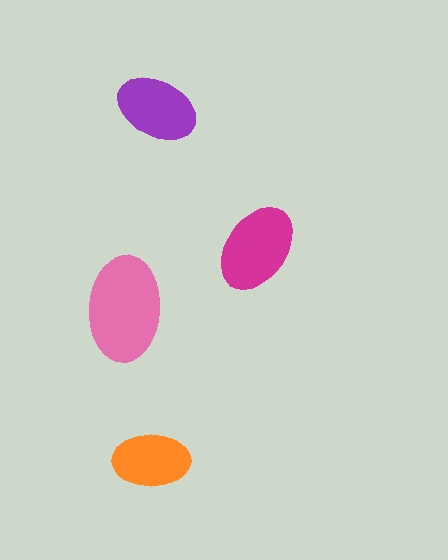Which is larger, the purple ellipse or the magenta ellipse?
The magenta one.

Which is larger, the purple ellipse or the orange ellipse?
The purple one.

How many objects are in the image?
There are 4 objects in the image.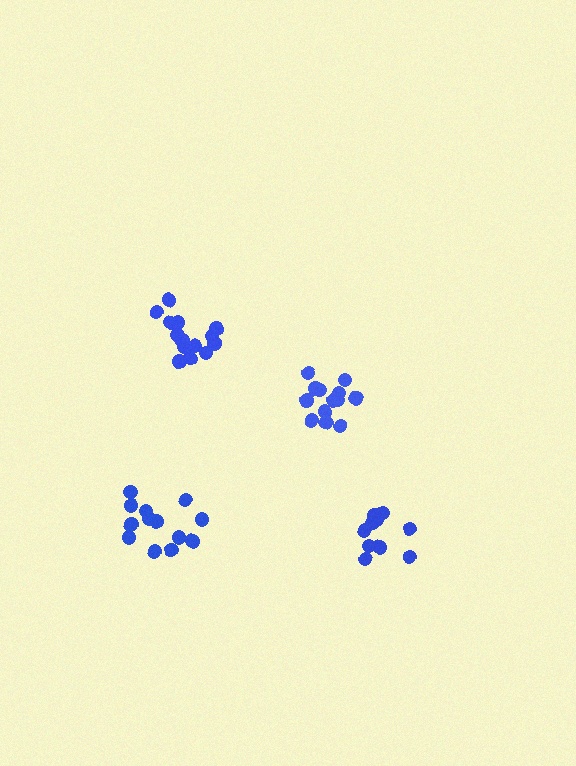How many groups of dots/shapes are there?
There are 4 groups.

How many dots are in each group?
Group 1: 14 dots, Group 2: 10 dots, Group 3: 14 dots, Group 4: 13 dots (51 total).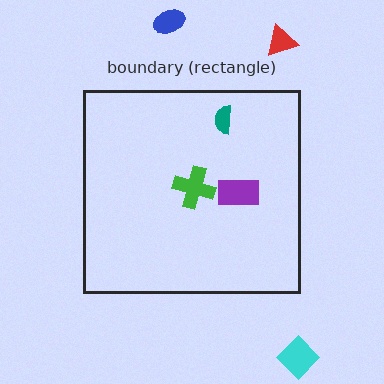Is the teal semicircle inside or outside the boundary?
Inside.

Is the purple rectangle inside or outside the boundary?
Inside.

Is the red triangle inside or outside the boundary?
Outside.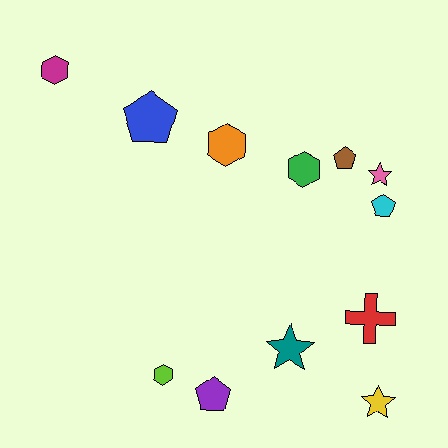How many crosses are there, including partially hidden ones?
There is 1 cross.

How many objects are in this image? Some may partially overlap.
There are 12 objects.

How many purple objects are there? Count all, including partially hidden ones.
There is 1 purple object.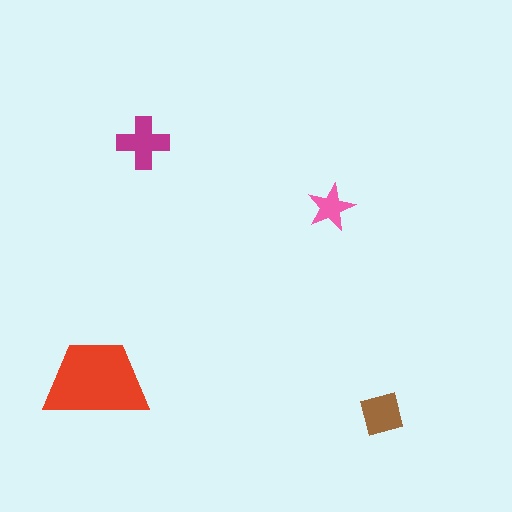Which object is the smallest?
The pink star.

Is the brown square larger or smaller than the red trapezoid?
Smaller.